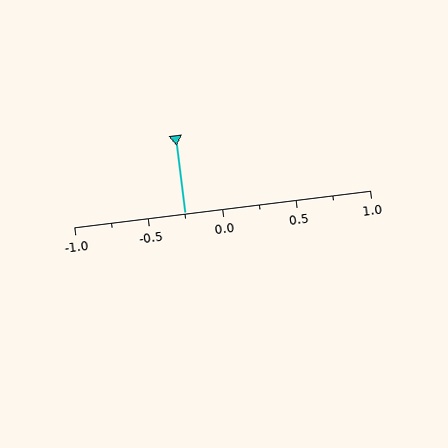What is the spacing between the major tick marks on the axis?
The major ticks are spaced 0.5 apart.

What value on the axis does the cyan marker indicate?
The marker indicates approximately -0.25.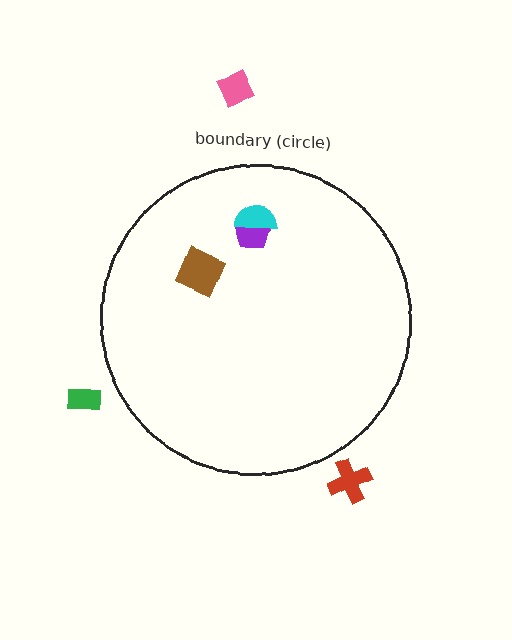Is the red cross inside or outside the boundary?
Outside.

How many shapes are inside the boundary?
3 inside, 3 outside.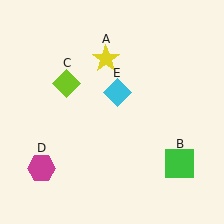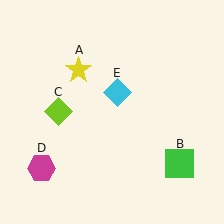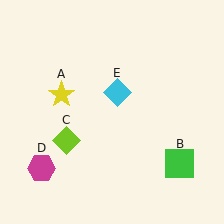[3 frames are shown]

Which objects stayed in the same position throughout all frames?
Green square (object B) and magenta hexagon (object D) and cyan diamond (object E) remained stationary.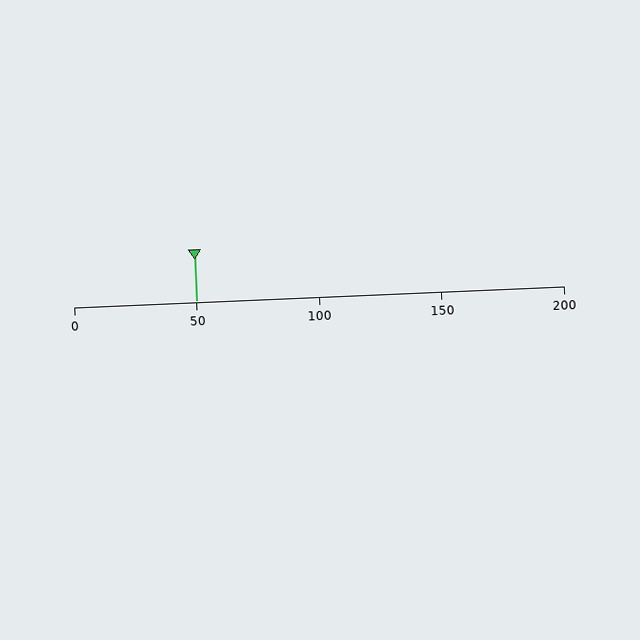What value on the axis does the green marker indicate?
The marker indicates approximately 50.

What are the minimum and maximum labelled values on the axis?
The axis runs from 0 to 200.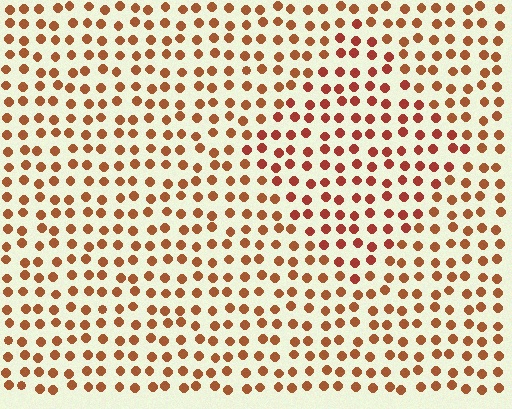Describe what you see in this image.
The image is filled with small brown elements in a uniform arrangement. A diamond-shaped region is visible where the elements are tinted to a slightly different hue, forming a subtle color boundary.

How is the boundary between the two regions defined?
The boundary is defined purely by a slight shift in hue (about 17 degrees). Spacing, size, and orientation are identical on both sides.